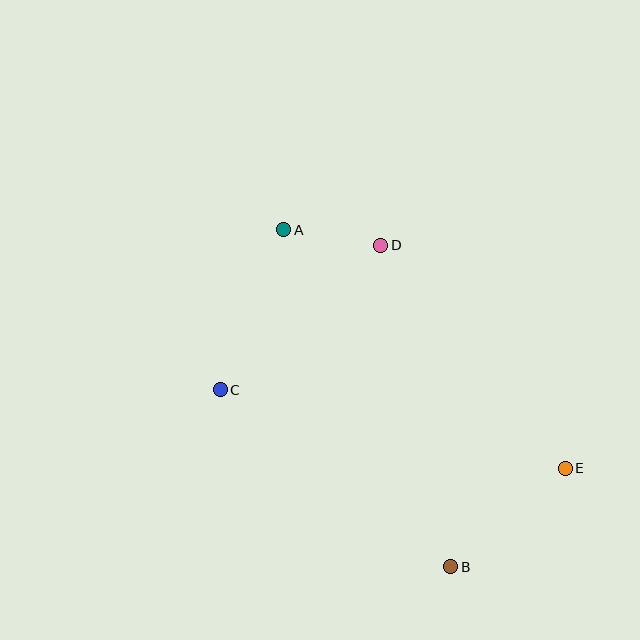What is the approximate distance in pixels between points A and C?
The distance between A and C is approximately 172 pixels.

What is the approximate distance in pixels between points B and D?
The distance between B and D is approximately 329 pixels.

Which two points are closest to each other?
Points A and D are closest to each other.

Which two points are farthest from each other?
Points A and B are farthest from each other.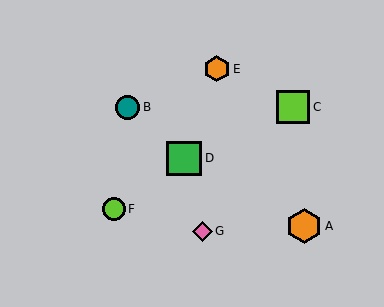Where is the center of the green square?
The center of the green square is at (184, 158).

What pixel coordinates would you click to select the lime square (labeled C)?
Click at (293, 107) to select the lime square C.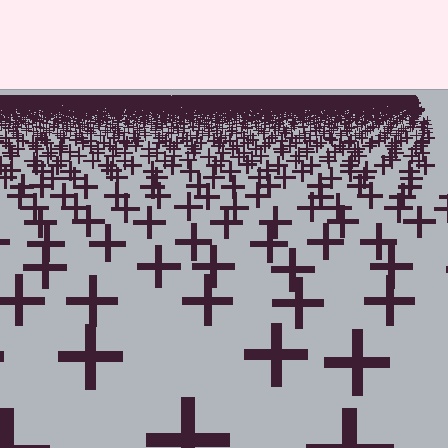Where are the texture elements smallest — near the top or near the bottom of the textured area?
Near the top.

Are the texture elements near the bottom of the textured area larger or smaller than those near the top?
Larger. Near the bottom, elements are closer to the viewer and appear at a bigger on-screen size.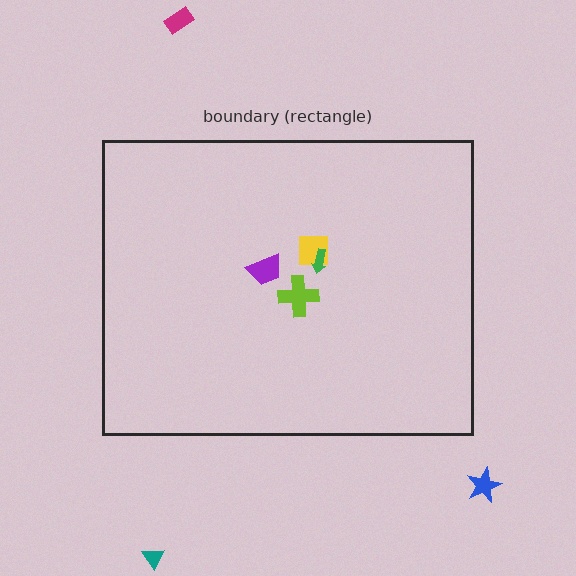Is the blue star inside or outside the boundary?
Outside.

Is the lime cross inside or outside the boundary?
Inside.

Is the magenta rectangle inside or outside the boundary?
Outside.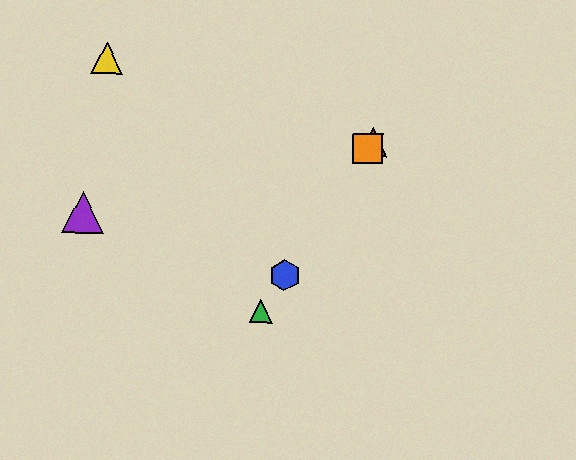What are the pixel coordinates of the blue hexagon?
The blue hexagon is at (285, 275).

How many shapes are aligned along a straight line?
4 shapes (the red triangle, the blue hexagon, the green triangle, the orange square) are aligned along a straight line.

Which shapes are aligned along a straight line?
The red triangle, the blue hexagon, the green triangle, the orange square are aligned along a straight line.